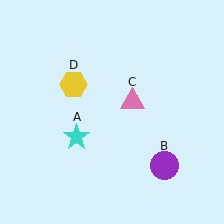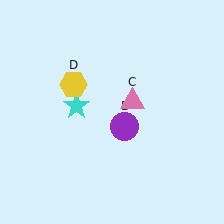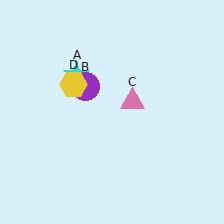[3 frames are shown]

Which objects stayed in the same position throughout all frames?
Pink triangle (object C) and yellow hexagon (object D) remained stationary.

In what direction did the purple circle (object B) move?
The purple circle (object B) moved up and to the left.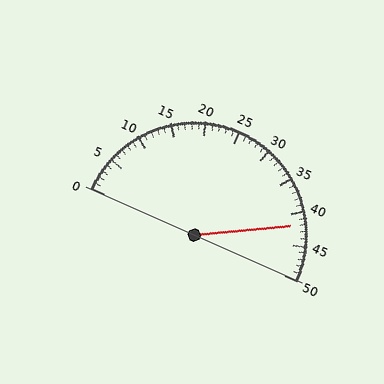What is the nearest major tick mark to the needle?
The nearest major tick mark is 40.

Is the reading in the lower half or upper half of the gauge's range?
The reading is in the upper half of the range (0 to 50).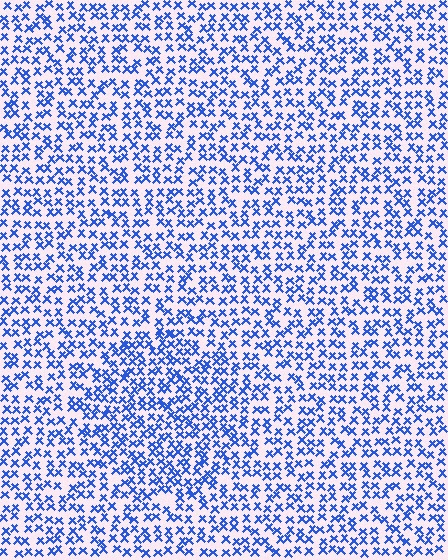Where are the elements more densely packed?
The elements are more densely packed inside the circle boundary.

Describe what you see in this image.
The image contains small blue elements arranged at two different densities. A circle-shaped region is visible where the elements are more densely packed than the surrounding area.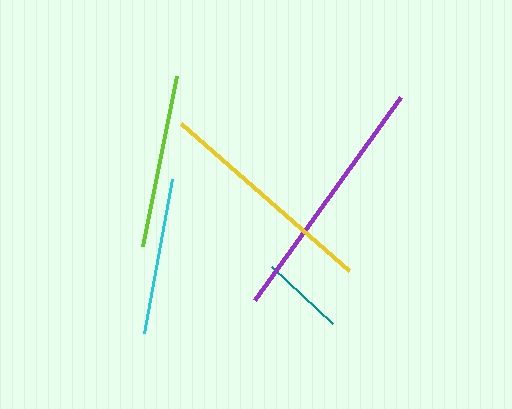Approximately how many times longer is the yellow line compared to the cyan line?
The yellow line is approximately 1.4 times the length of the cyan line.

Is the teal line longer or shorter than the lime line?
The lime line is longer than the teal line.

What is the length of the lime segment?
The lime segment is approximately 174 pixels long.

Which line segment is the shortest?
The teal line is the shortest at approximately 83 pixels.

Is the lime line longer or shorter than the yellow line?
The yellow line is longer than the lime line.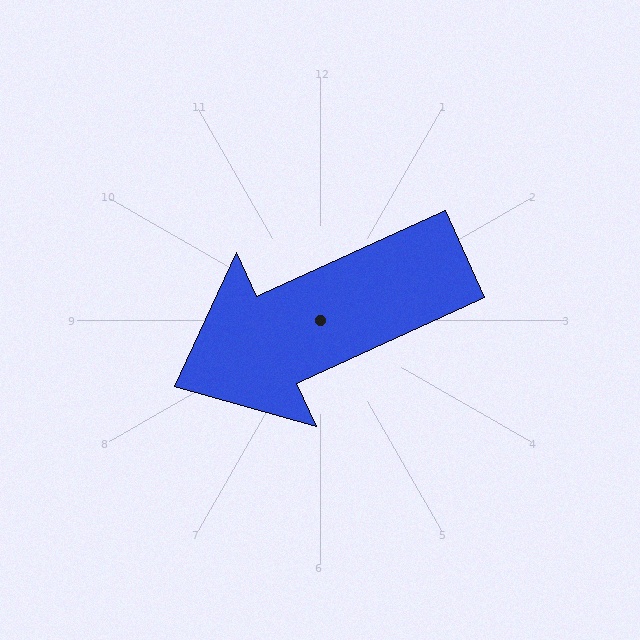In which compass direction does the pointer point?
Southwest.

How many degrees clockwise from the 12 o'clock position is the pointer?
Approximately 245 degrees.